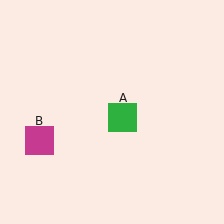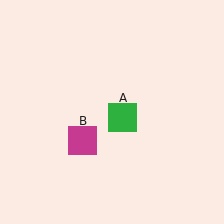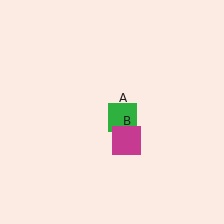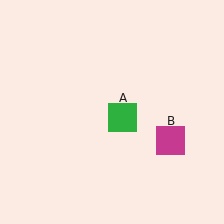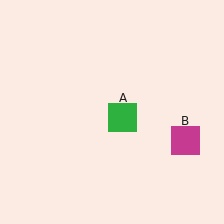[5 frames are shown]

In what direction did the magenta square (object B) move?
The magenta square (object B) moved right.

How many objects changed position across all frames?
1 object changed position: magenta square (object B).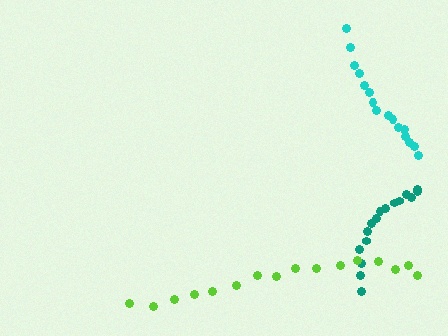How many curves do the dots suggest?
There are 3 distinct paths.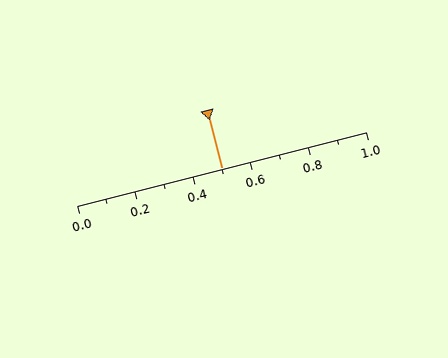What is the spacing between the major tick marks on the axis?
The major ticks are spaced 0.2 apart.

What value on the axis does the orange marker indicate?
The marker indicates approximately 0.5.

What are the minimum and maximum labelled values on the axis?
The axis runs from 0.0 to 1.0.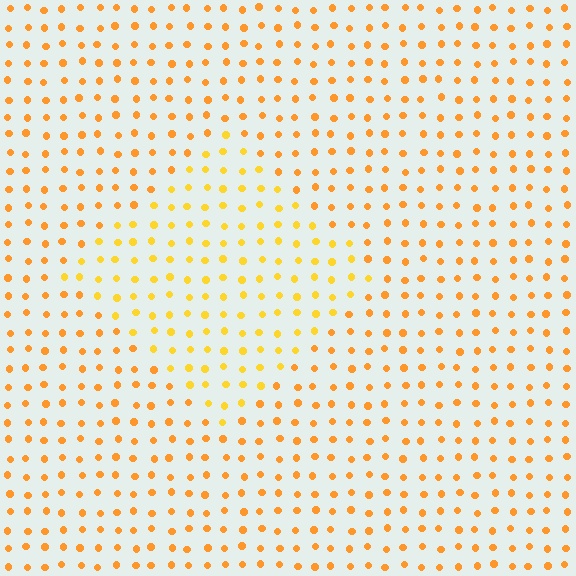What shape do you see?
I see a diamond.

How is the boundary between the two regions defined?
The boundary is defined purely by a slight shift in hue (about 18 degrees). Spacing, size, and orientation are identical on both sides.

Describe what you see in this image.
The image is filled with small orange elements in a uniform arrangement. A diamond-shaped region is visible where the elements are tinted to a slightly different hue, forming a subtle color boundary.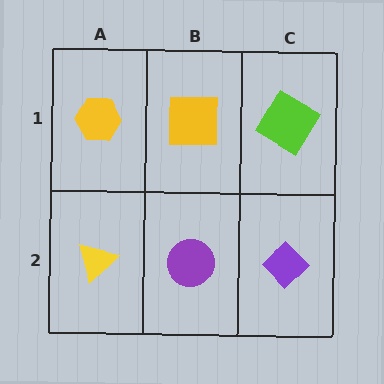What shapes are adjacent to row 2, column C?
A lime diamond (row 1, column C), a purple circle (row 2, column B).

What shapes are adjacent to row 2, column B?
A yellow square (row 1, column B), a yellow triangle (row 2, column A), a purple diamond (row 2, column C).